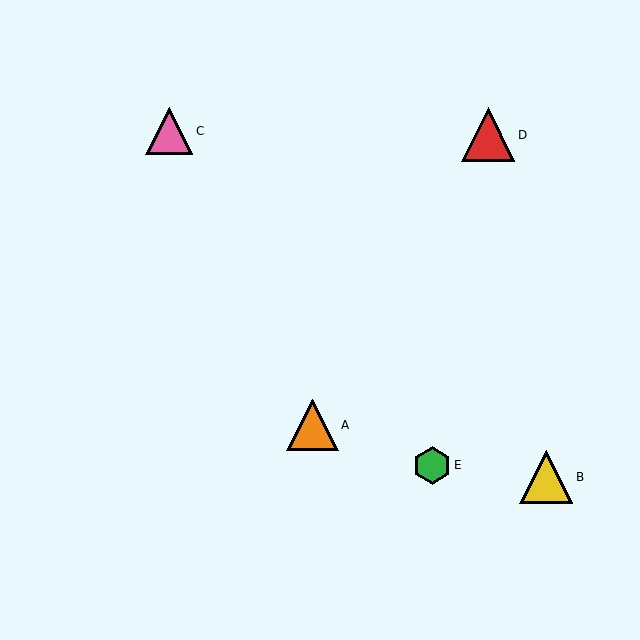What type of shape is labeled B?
Shape B is a yellow triangle.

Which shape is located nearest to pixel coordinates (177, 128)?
The pink triangle (labeled C) at (169, 131) is nearest to that location.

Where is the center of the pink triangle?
The center of the pink triangle is at (169, 131).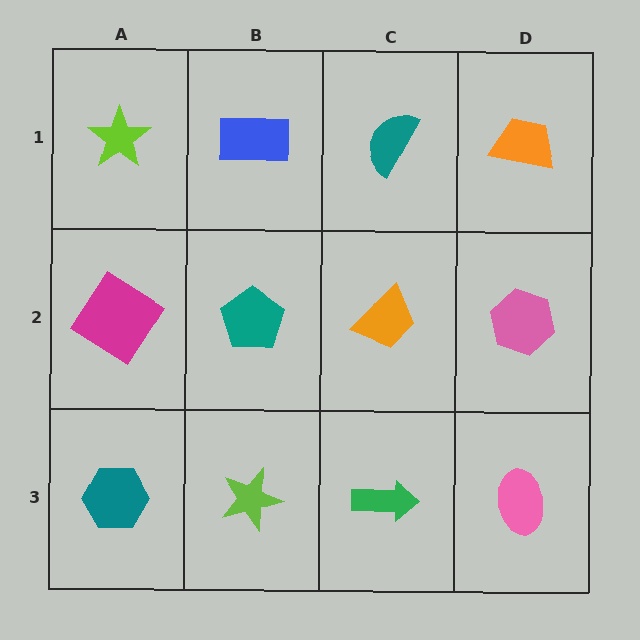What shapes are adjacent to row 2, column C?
A teal semicircle (row 1, column C), a green arrow (row 3, column C), a teal pentagon (row 2, column B), a pink hexagon (row 2, column D).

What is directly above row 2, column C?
A teal semicircle.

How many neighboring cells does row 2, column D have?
3.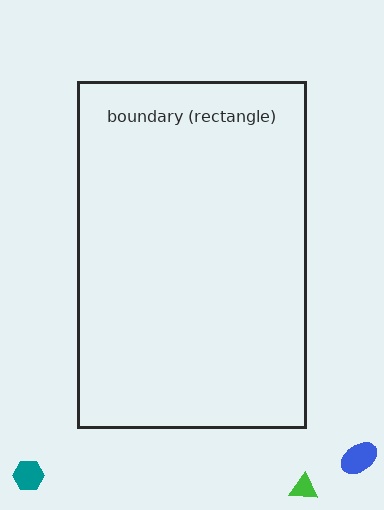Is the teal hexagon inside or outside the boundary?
Outside.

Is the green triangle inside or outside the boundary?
Outside.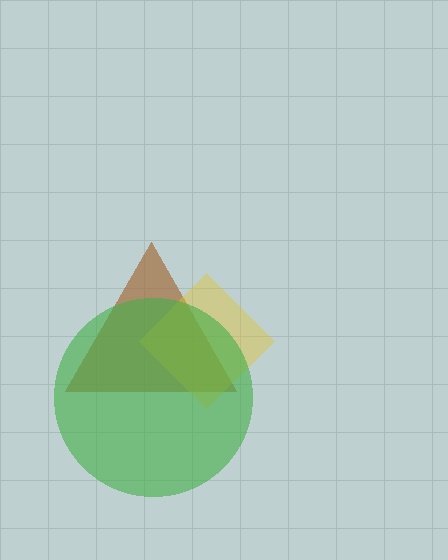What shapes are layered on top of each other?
The layered shapes are: a brown triangle, a yellow diamond, a green circle.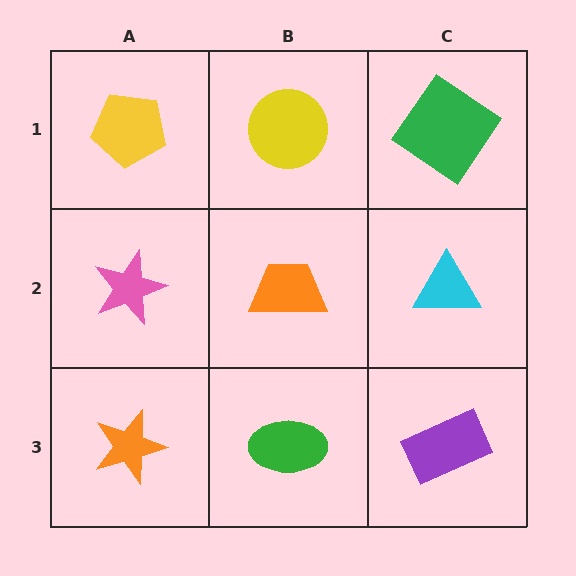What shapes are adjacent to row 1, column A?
A pink star (row 2, column A), a yellow circle (row 1, column B).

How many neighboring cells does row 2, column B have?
4.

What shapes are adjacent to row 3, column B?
An orange trapezoid (row 2, column B), an orange star (row 3, column A), a purple rectangle (row 3, column C).